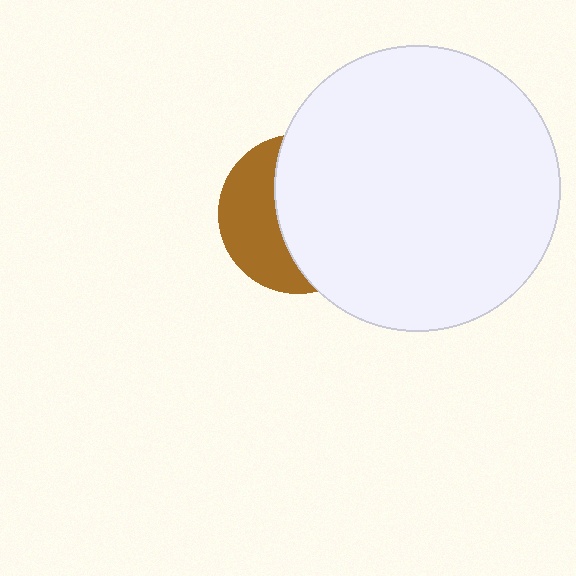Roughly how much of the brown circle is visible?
A small part of it is visible (roughly 39%).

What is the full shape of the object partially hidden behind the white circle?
The partially hidden object is a brown circle.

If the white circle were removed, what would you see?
You would see the complete brown circle.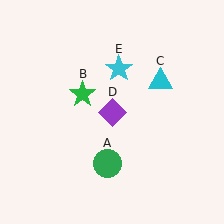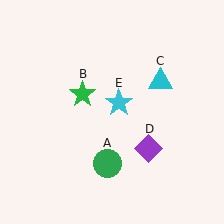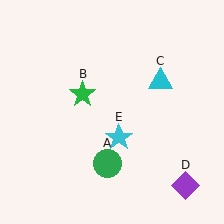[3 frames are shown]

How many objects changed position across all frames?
2 objects changed position: purple diamond (object D), cyan star (object E).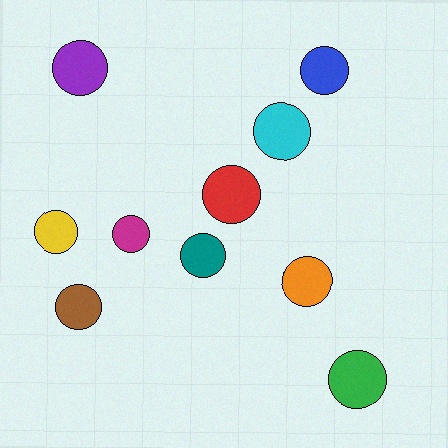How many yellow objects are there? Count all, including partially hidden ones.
There is 1 yellow object.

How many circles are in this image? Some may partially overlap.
There are 10 circles.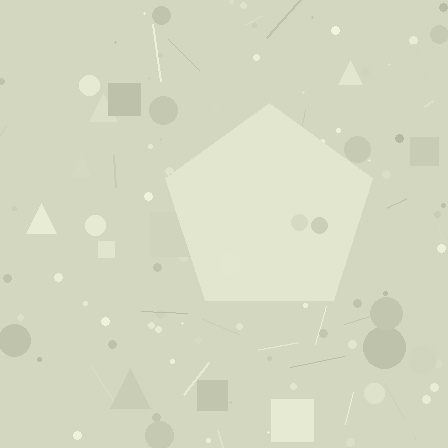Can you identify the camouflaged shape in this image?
The camouflaged shape is a pentagon.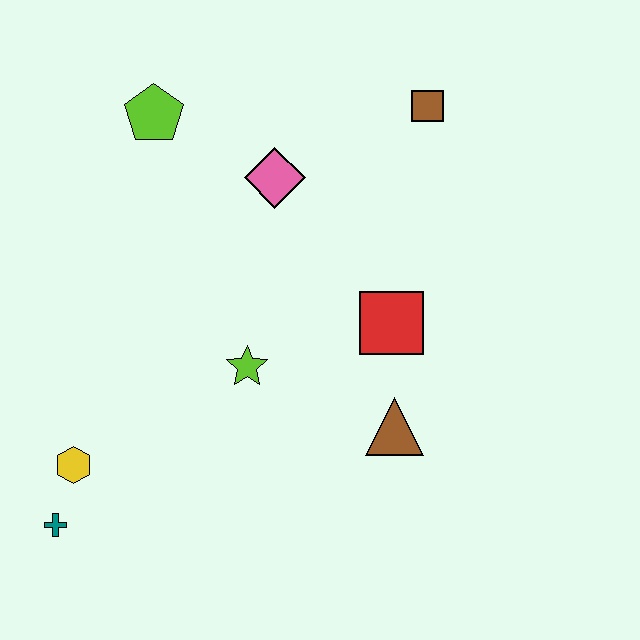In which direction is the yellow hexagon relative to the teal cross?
The yellow hexagon is above the teal cross.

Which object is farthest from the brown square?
The teal cross is farthest from the brown square.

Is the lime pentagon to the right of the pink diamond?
No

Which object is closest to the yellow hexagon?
The teal cross is closest to the yellow hexagon.